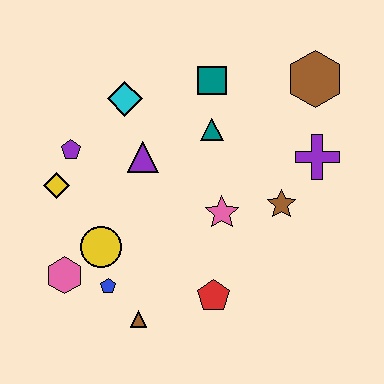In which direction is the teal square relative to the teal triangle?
The teal square is above the teal triangle.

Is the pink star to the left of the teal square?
No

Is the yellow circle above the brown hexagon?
No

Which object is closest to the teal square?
The teal triangle is closest to the teal square.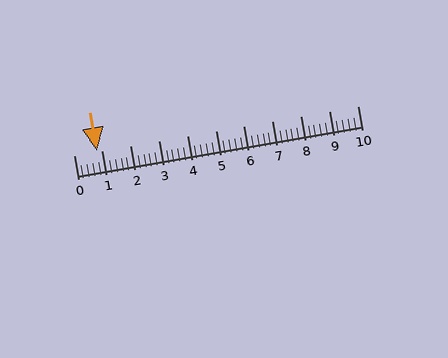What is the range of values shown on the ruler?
The ruler shows values from 0 to 10.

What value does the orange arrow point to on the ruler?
The orange arrow points to approximately 0.8.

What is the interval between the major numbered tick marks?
The major tick marks are spaced 1 units apart.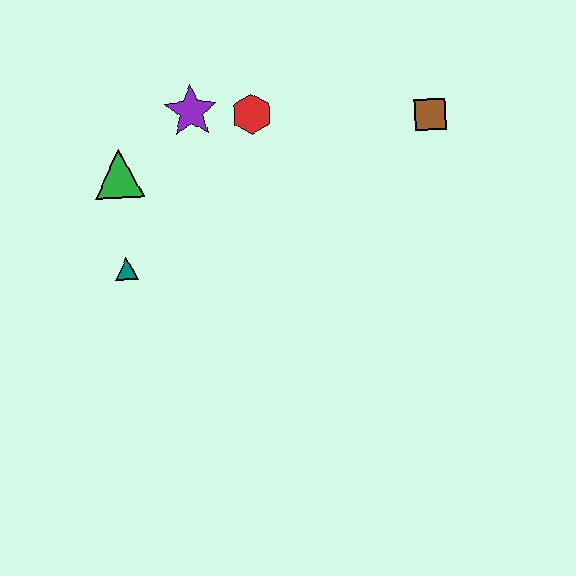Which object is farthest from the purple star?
The brown square is farthest from the purple star.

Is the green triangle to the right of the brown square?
No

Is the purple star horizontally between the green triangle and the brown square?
Yes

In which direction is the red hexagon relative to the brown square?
The red hexagon is to the left of the brown square.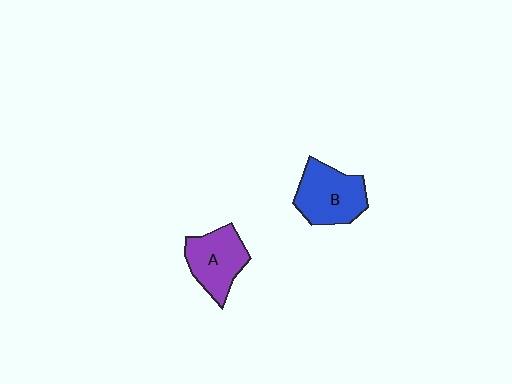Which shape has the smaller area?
Shape A (purple).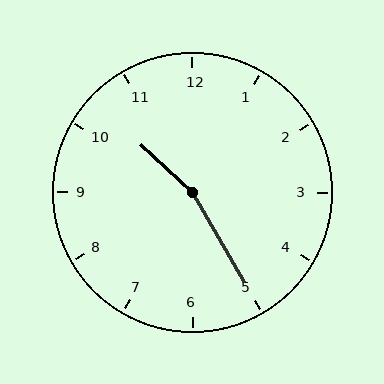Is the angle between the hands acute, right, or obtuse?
It is obtuse.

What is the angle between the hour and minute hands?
Approximately 162 degrees.